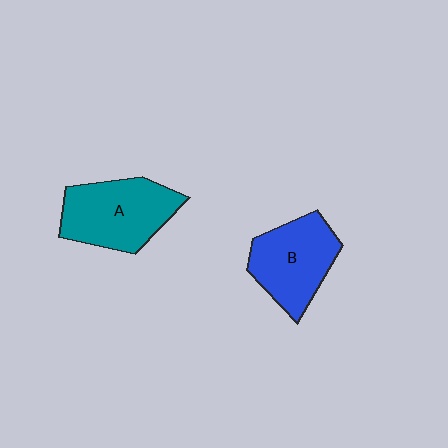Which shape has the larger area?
Shape A (teal).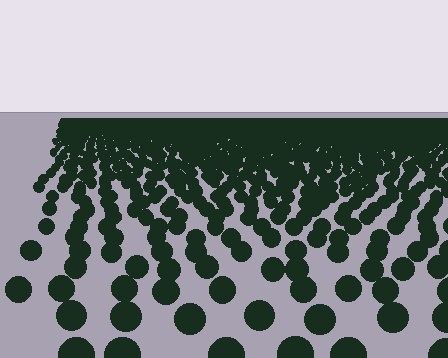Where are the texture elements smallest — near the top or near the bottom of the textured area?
Near the top.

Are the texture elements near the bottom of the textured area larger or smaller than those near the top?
Larger. Near the bottom, elements are closer to the viewer and appear at a bigger on-screen size.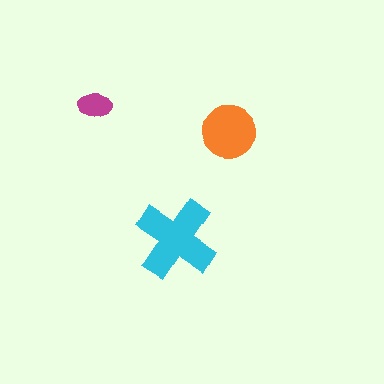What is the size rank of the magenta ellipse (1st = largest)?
3rd.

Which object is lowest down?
The cyan cross is bottommost.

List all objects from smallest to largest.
The magenta ellipse, the orange circle, the cyan cross.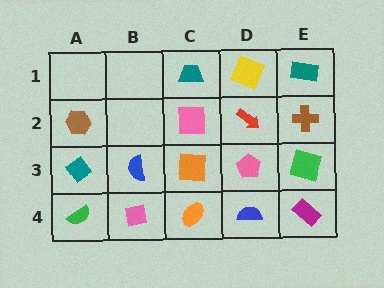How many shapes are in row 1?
3 shapes.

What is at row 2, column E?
A brown cross.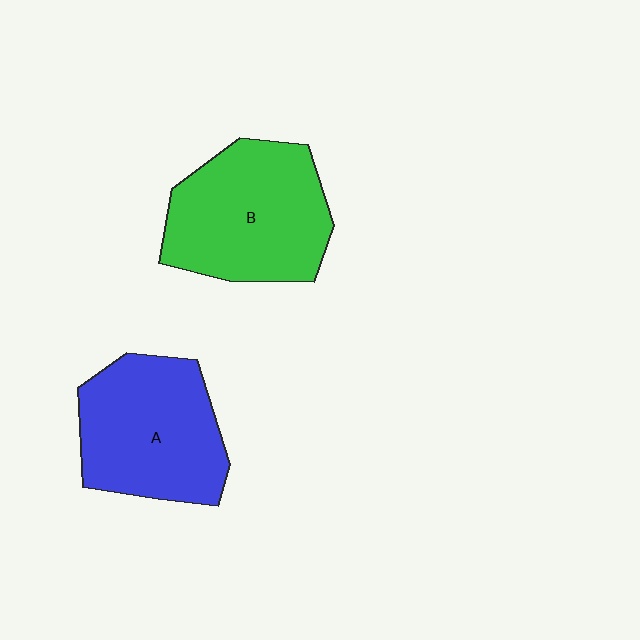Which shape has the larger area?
Shape B (green).